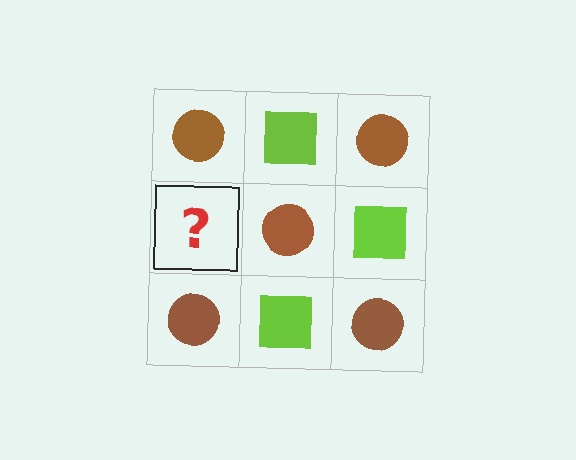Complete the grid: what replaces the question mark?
The question mark should be replaced with a lime square.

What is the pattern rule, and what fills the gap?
The rule is that it alternates brown circle and lime square in a checkerboard pattern. The gap should be filled with a lime square.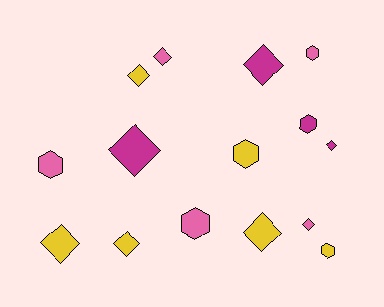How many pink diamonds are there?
There are 2 pink diamonds.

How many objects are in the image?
There are 15 objects.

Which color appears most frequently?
Yellow, with 6 objects.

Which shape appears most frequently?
Diamond, with 9 objects.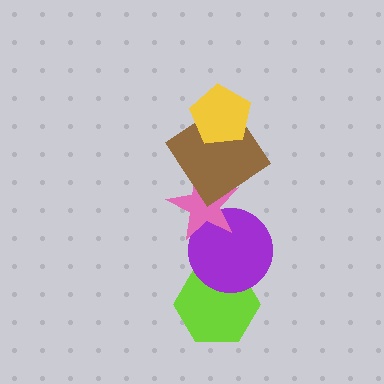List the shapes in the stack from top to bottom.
From top to bottom: the yellow pentagon, the brown diamond, the pink star, the purple circle, the lime hexagon.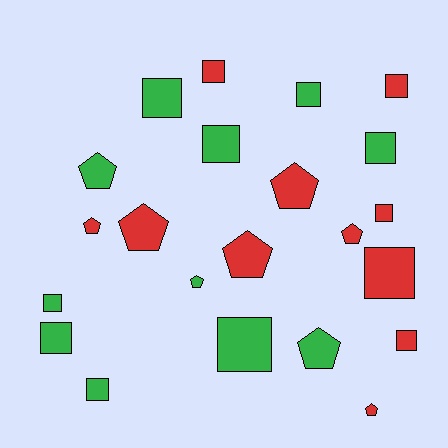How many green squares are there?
There are 8 green squares.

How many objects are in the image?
There are 22 objects.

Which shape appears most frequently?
Square, with 13 objects.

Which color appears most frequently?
Green, with 11 objects.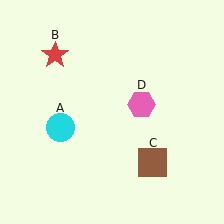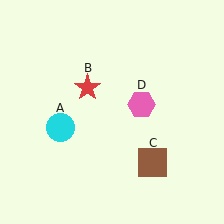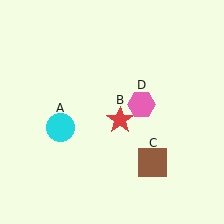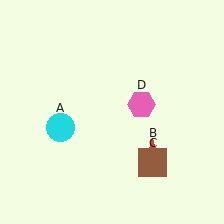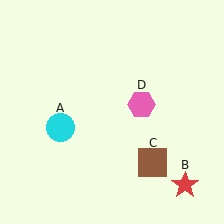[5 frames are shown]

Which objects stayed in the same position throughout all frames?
Cyan circle (object A) and brown square (object C) and pink hexagon (object D) remained stationary.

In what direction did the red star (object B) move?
The red star (object B) moved down and to the right.